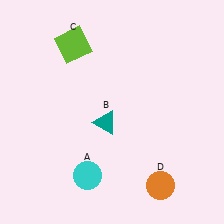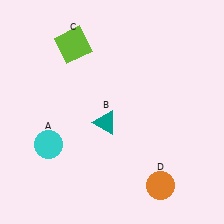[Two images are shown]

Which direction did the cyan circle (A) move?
The cyan circle (A) moved left.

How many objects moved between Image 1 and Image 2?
1 object moved between the two images.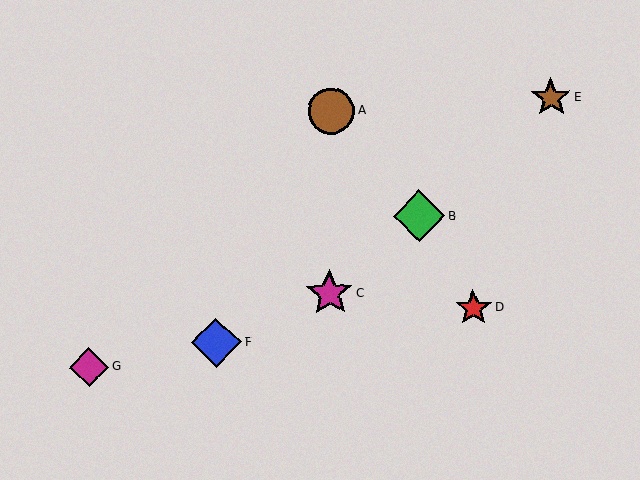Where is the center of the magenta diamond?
The center of the magenta diamond is at (89, 367).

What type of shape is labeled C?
Shape C is a magenta star.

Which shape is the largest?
The green diamond (labeled B) is the largest.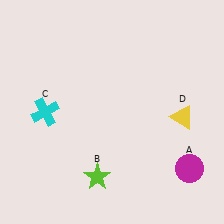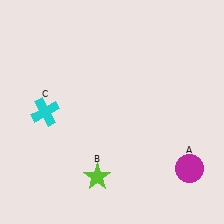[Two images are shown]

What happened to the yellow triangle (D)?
The yellow triangle (D) was removed in Image 2. It was in the bottom-right area of Image 1.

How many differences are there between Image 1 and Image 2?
There is 1 difference between the two images.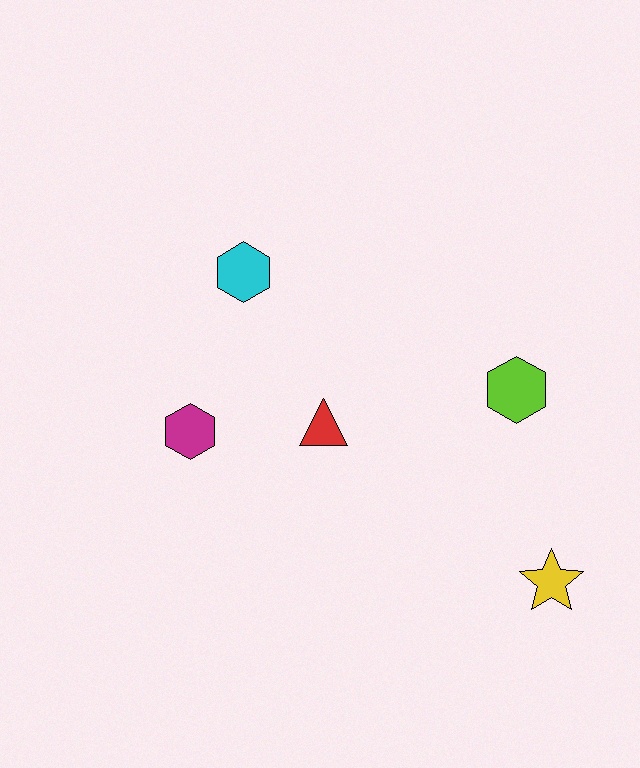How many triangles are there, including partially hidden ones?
There is 1 triangle.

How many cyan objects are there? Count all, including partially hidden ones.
There is 1 cyan object.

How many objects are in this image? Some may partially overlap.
There are 5 objects.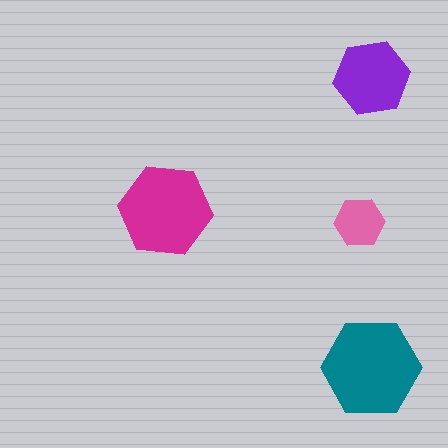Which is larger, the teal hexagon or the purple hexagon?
The teal one.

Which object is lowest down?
The teal hexagon is bottommost.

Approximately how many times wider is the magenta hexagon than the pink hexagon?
About 2 times wider.